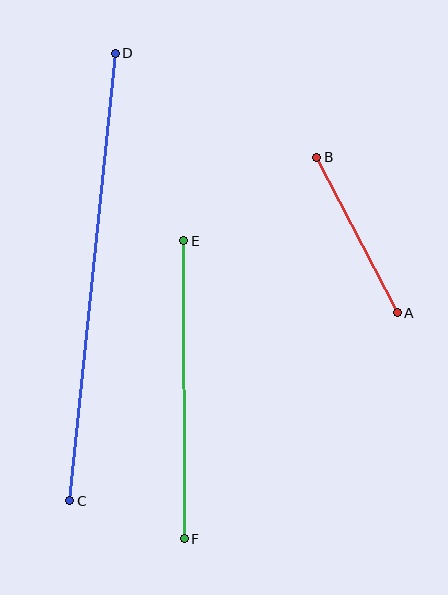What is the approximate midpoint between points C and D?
The midpoint is at approximately (93, 277) pixels.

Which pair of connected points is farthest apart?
Points C and D are farthest apart.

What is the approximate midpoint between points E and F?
The midpoint is at approximately (184, 390) pixels.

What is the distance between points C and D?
The distance is approximately 450 pixels.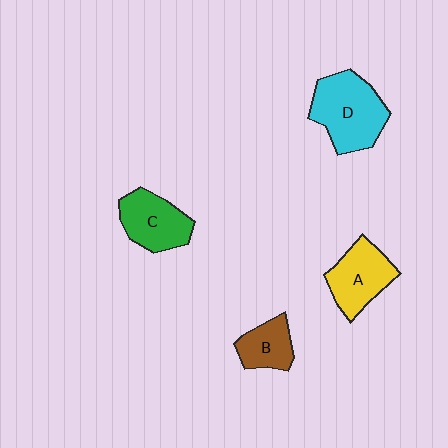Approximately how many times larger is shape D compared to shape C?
Approximately 1.4 times.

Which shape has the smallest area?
Shape B (brown).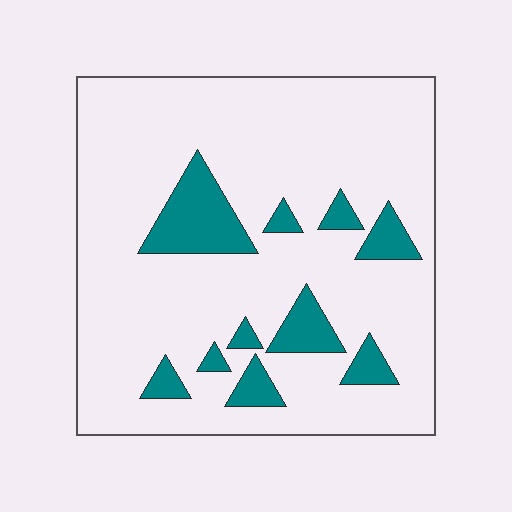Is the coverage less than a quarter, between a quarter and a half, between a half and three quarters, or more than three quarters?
Less than a quarter.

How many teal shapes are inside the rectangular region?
10.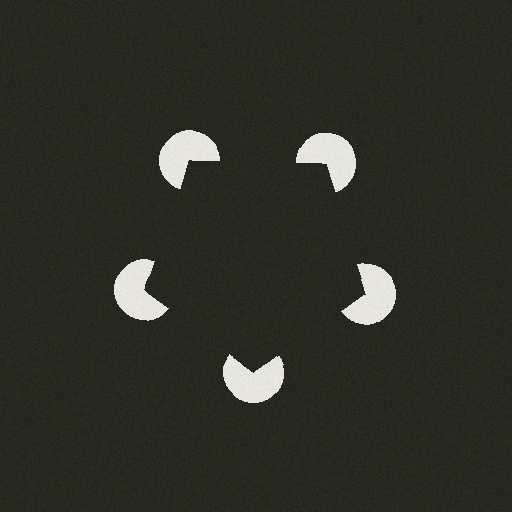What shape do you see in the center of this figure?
An illusory pentagon — its edges are inferred from the aligned wedge cuts in the pac-man discs, not physically drawn.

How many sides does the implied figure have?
5 sides.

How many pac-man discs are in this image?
There are 5 — one at each vertex of the illusory pentagon.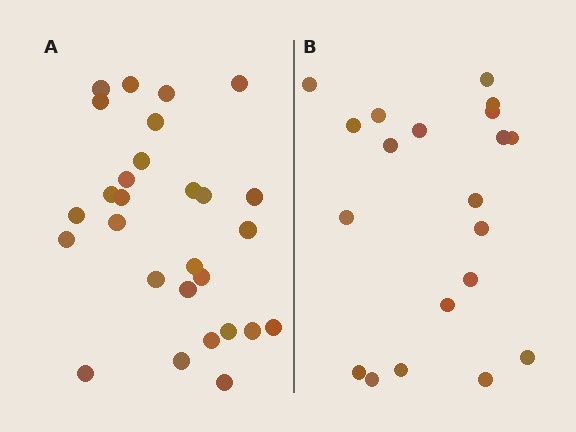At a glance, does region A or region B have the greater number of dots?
Region A (the left region) has more dots.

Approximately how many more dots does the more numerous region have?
Region A has roughly 8 or so more dots than region B.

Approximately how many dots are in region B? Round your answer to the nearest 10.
About 20 dots.